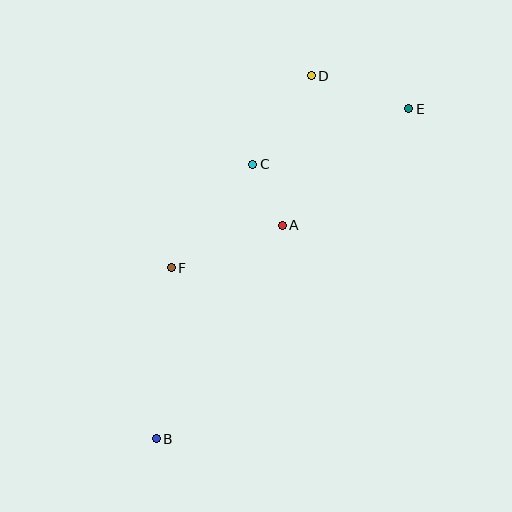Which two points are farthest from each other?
Points B and E are farthest from each other.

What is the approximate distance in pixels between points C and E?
The distance between C and E is approximately 165 pixels.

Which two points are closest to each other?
Points A and C are closest to each other.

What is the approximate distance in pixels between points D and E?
The distance between D and E is approximately 103 pixels.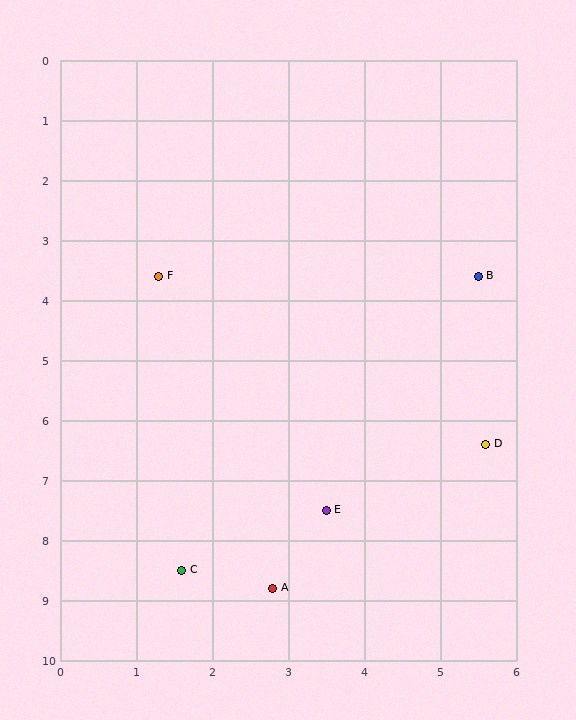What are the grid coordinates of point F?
Point F is at approximately (1.3, 3.6).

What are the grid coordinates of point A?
Point A is at approximately (2.8, 8.8).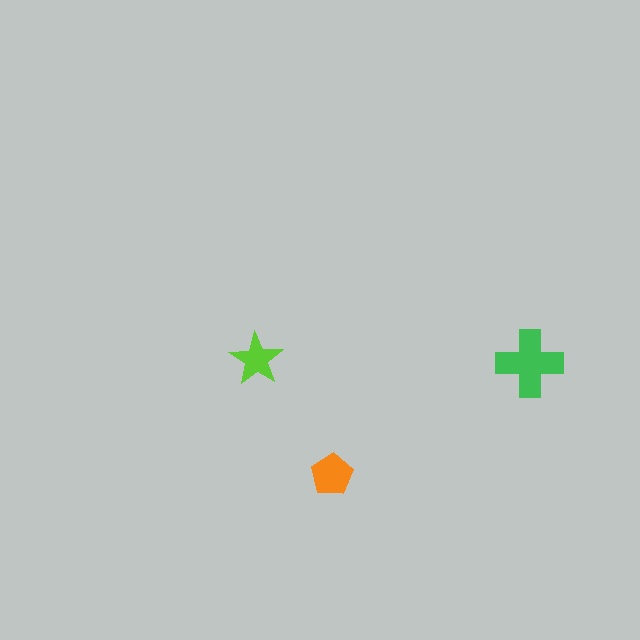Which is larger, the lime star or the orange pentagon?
The orange pentagon.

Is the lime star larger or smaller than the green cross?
Smaller.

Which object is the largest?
The green cross.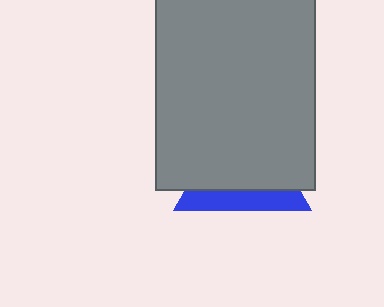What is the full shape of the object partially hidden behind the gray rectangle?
The partially hidden object is a blue triangle.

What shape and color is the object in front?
The object in front is a gray rectangle.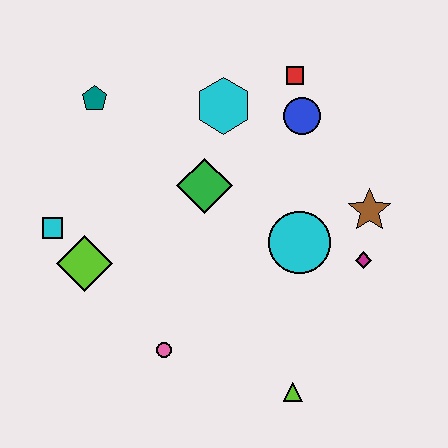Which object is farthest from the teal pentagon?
The lime triangle is farthest from the teal pentagon.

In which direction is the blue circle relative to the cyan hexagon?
The blue circle is to the right of the cyan hexagon.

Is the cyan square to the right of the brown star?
No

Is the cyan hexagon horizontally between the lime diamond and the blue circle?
Yes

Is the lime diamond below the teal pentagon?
Yes